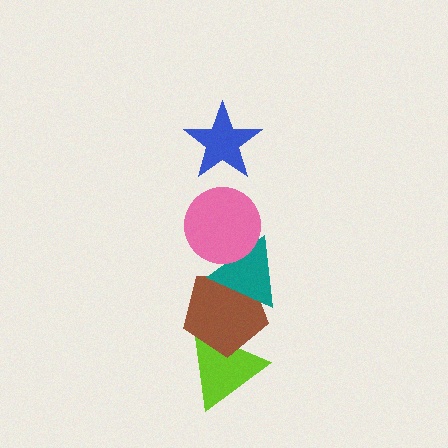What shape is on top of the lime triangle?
The brown pentagon is on top of the lime triangle.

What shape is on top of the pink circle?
The blue star is on top of the pink circle.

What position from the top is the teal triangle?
The teal triangle is 3rd from the top.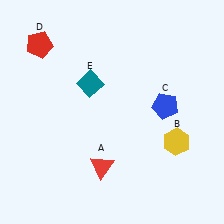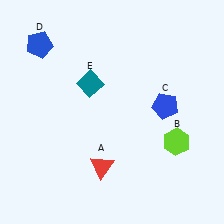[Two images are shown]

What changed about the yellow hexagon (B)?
In Image 1, B is yellow. In Image 2, it changed to lime.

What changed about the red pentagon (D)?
In Image 1, D is red. In Image 2, it changed to blue.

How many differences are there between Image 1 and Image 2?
There are 2 differences between the two images.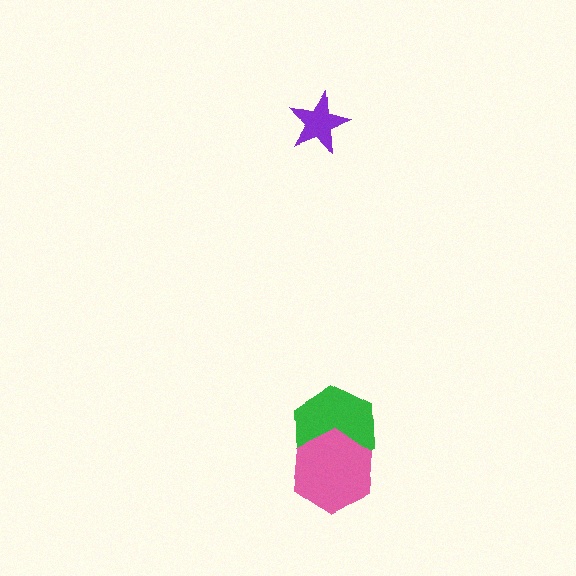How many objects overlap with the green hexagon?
1 object overlaps with the green hexagon.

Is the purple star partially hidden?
No, no other shape covers it.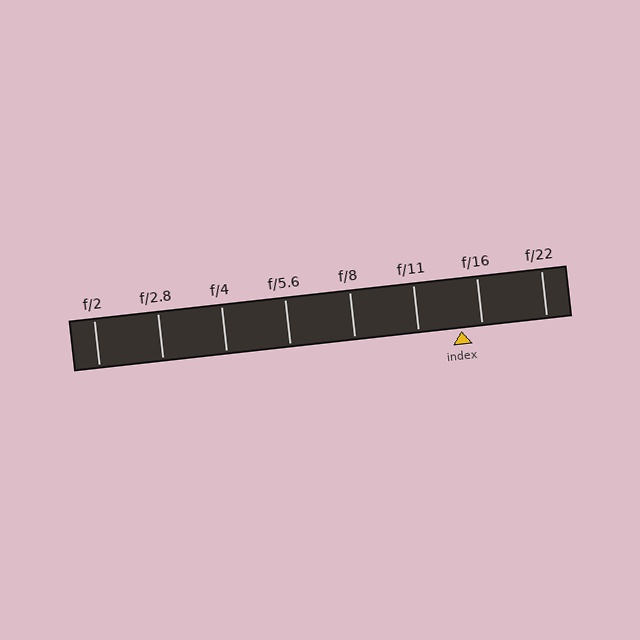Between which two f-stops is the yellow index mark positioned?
The index mark is between f/11 and f/16.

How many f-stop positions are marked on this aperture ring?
There are 8 f-stop positions marked.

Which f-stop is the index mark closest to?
The index mark is closest to f/16.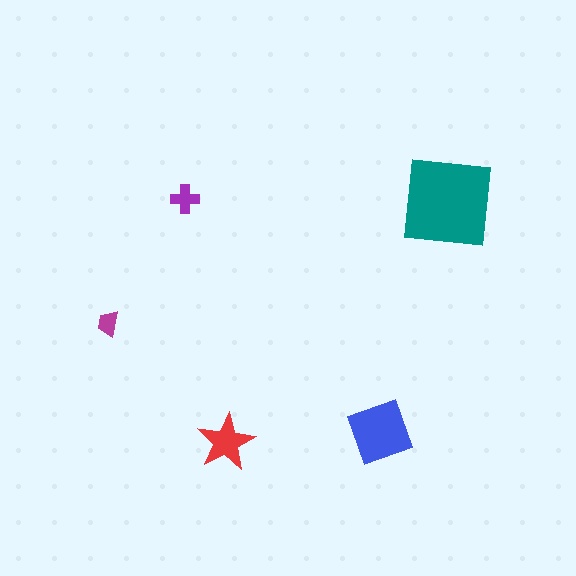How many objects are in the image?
There are 5 objects in the image.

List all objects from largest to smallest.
The teal square, the blue square, the red star, the purple cross, the magenta trapezoid.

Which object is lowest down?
The red star is bottommost.